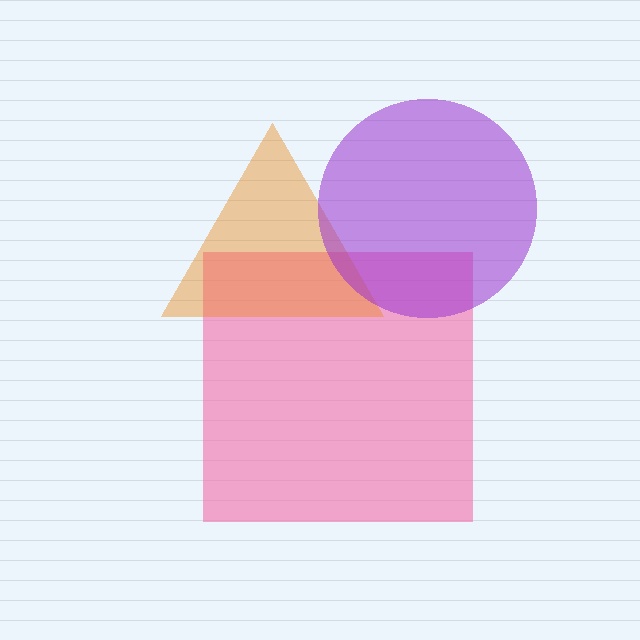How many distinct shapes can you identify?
There are 3 distinct shapes: a pink square, an orange triangle, a purple circle.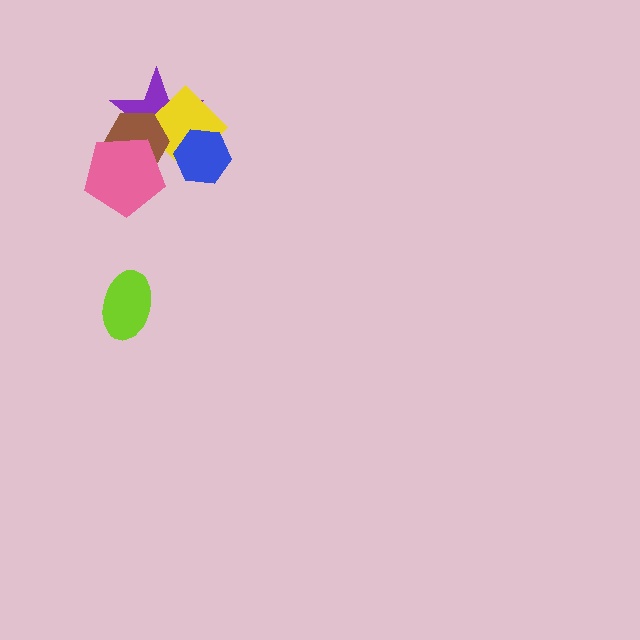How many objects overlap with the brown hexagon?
3 objects overlap with the brown hexagon.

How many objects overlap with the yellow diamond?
3 objects overlap with the yellow diamond.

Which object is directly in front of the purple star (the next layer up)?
The yellow diamond is directly in front of the purple star.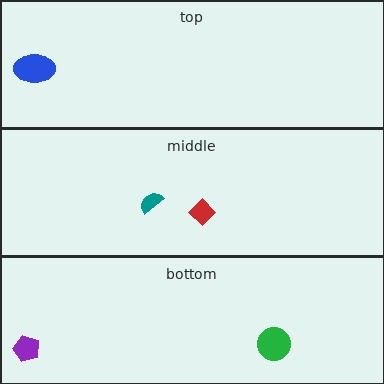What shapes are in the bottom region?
The purple pentagon, the green circle.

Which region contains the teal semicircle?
The middle region.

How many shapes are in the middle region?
2.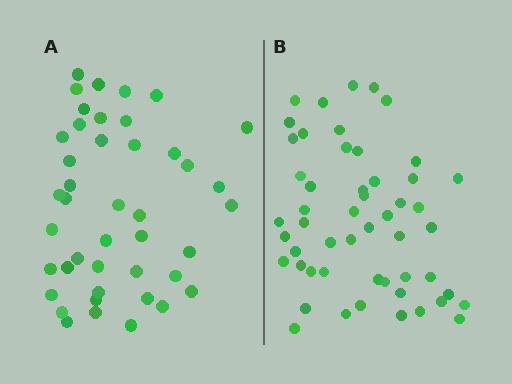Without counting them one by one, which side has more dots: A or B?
Region B (the right region) has more dots.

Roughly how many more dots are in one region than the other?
Region B has roughly 8 or so more dots than region A.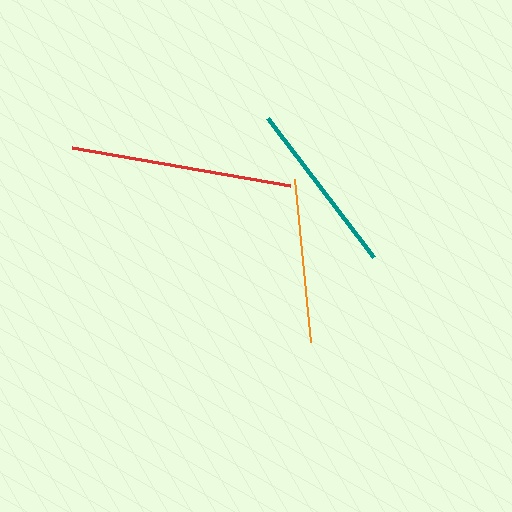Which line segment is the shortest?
The orange line is the shortest at approximately 164 pixels.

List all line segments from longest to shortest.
From longest to shortest: red, teal, orange.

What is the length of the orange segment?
The orange segment is approximately 164 pixels long.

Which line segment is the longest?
The red line is the longest at approximately 222 pixels.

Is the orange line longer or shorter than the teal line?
The teal line is longer than the orange line.